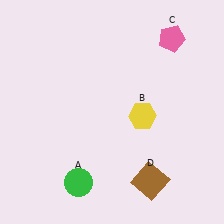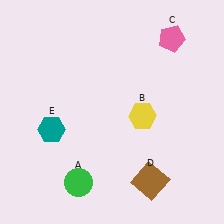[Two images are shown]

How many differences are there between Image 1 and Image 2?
There is 1 difference between the two images.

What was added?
A teal hexagon (E) was added in Image 2.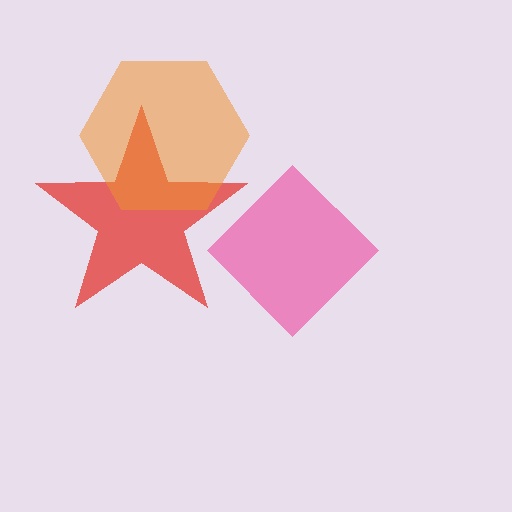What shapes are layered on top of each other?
The layered shapes are: a red star, a pink diamond, an orange hexagon.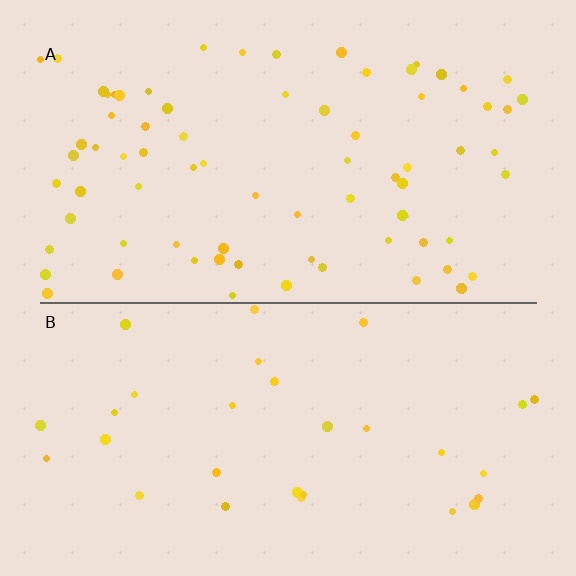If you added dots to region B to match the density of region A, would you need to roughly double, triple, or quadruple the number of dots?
Approximately double.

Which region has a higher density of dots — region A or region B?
A (the top).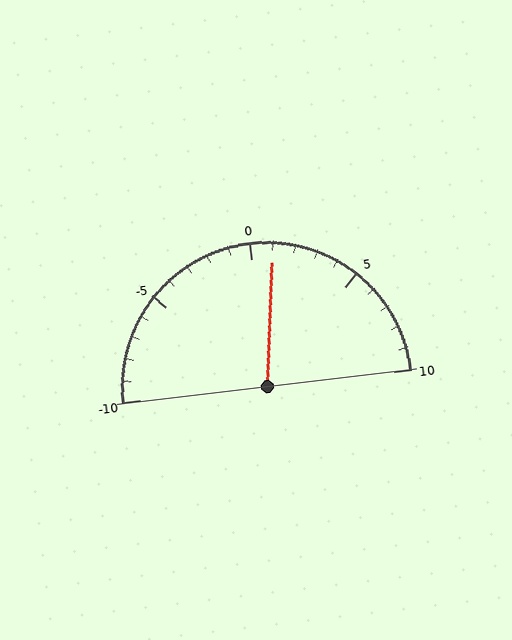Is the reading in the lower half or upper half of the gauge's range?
The reading is in the upper half of the range (-10 to 10).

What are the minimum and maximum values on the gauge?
The gauge ranges from -10 to 10.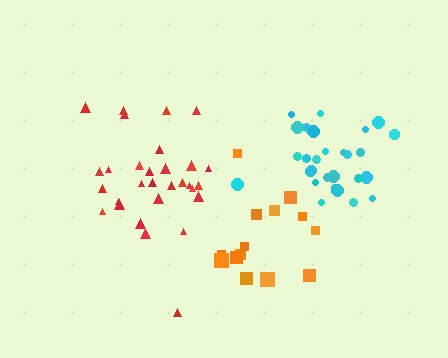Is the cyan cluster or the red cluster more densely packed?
Cyan.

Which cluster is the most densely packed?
Cyan.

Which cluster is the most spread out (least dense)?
Orange.